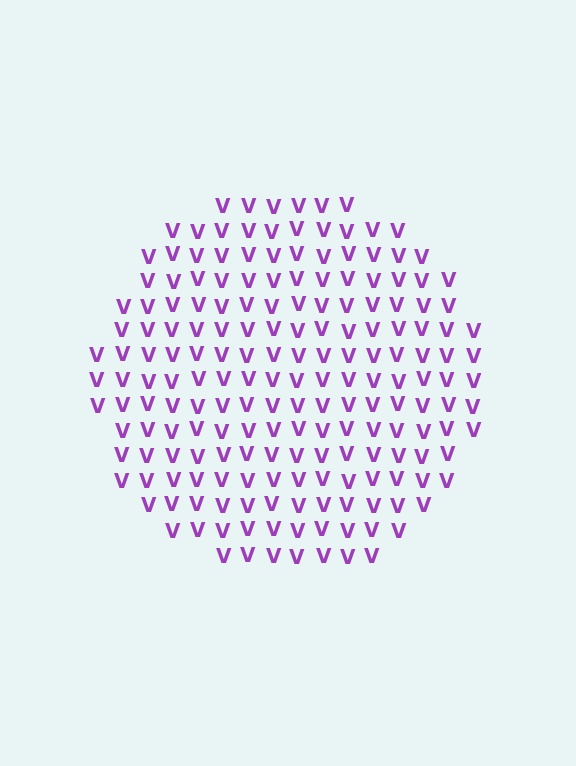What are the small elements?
The small elements are letter V's.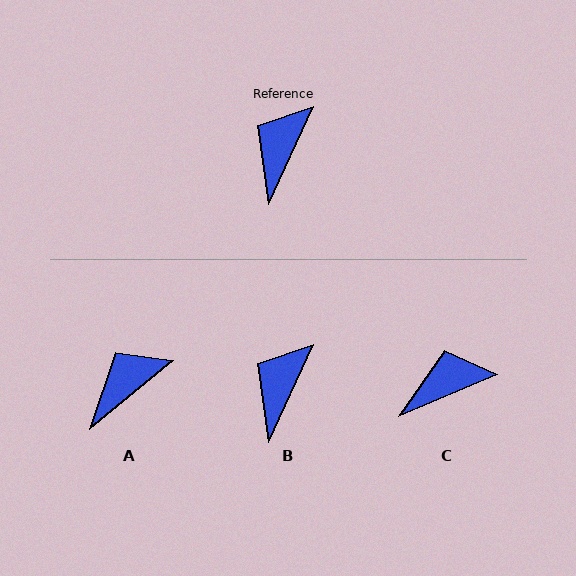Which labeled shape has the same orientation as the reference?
B.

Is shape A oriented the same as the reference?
No, it is off by about 26 degrees.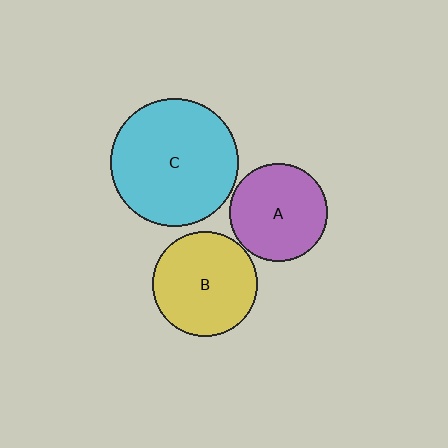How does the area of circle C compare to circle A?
Approximately 1.7 times.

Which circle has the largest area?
Circle C (cyan).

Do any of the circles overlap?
No, none of the circles overlap.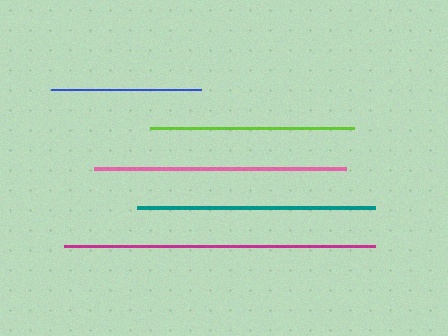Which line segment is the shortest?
The blue line is the shortest at approximately 150 pixels.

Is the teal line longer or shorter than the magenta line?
The magenta line is longer than the teal line.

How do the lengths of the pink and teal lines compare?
The pink and teal lines are approximately the same length.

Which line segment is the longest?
The magenta line is the longest at approximately 311 pixels.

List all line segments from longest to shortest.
From longest to shortest: magenta, pink, teal, lime, blue.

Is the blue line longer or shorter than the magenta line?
The magenta line is longer than the blue line.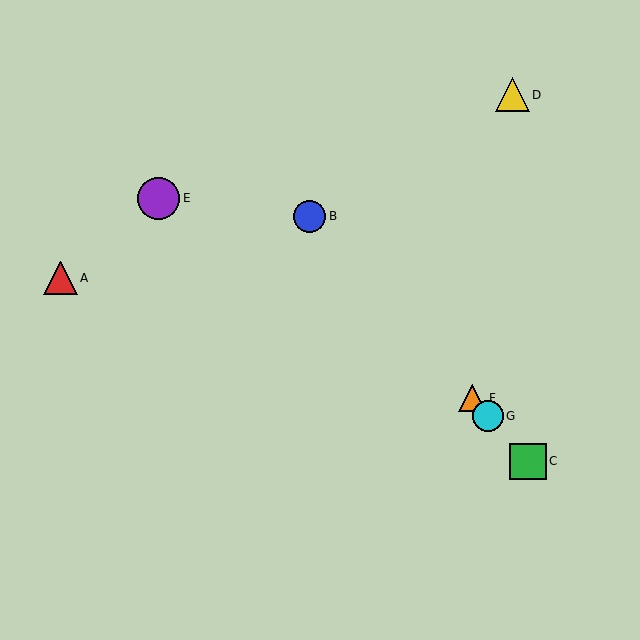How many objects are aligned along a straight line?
4 objects (B, C, F, G) are aligned along a straight line.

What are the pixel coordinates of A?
Object A is at (61, 278).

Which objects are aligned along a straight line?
Objects B, C, F, G are aligned along a straight line.